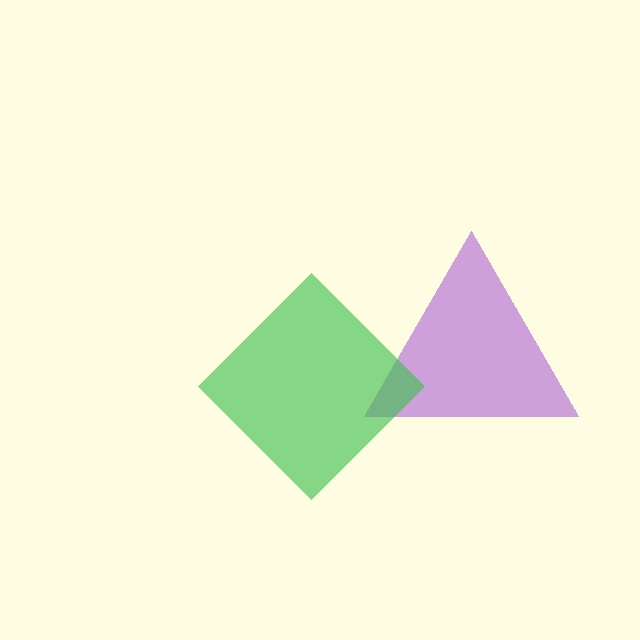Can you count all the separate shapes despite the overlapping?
Yes, there are 2 separate shapes.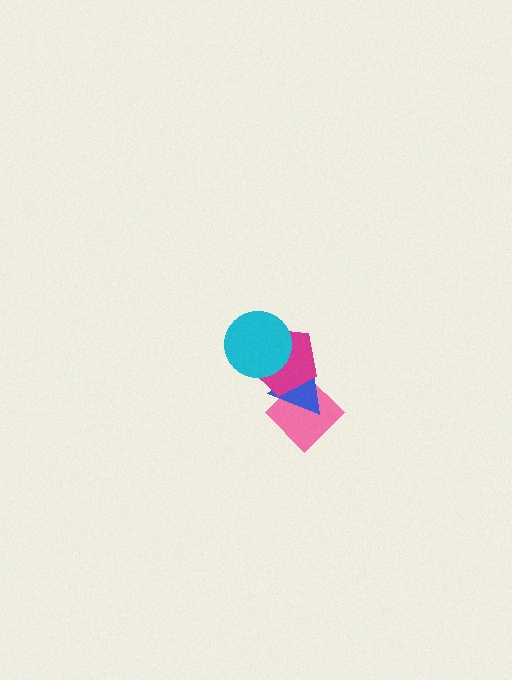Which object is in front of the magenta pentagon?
The cyan circle is in front of the magenta pentagon.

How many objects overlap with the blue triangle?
2 objects overlap with the blue triangle.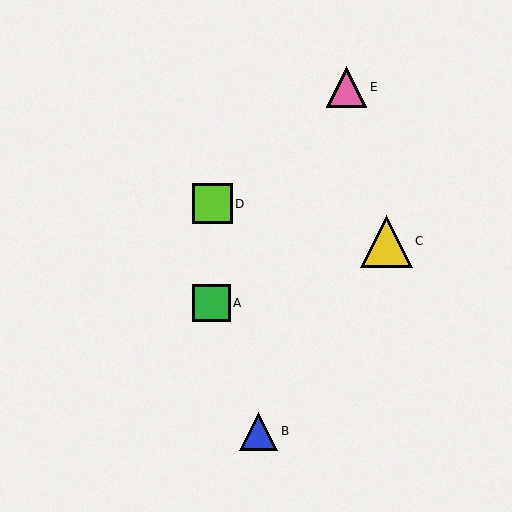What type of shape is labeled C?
Shape C is a yellow triangle.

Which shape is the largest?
The yellow triangle (labeled C) is the largest.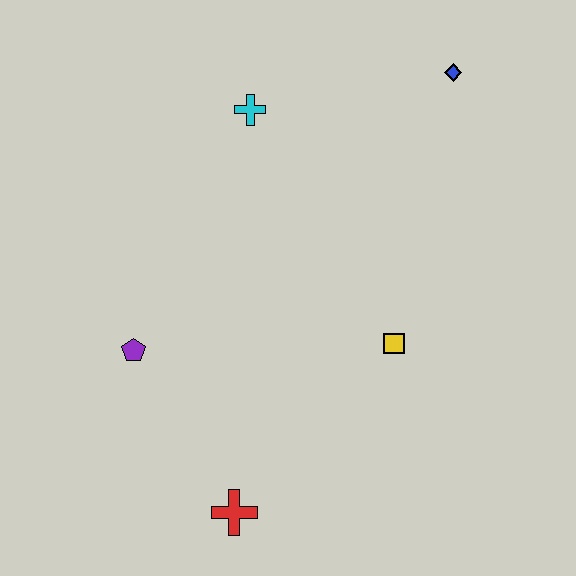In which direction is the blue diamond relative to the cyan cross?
The blue diamond is to the right of the cyan cross.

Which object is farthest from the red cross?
The blue diamond is farthest from the red cross.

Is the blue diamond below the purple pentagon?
No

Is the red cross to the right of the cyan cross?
No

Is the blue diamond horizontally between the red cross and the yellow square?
No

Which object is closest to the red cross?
The purple pentagon is closest to the red cross.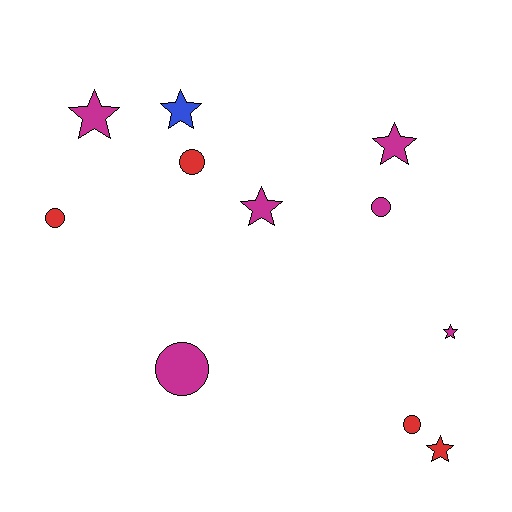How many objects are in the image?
There are 11 objects.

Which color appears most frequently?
Magenta, with 6 objects.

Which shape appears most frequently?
Star, with 6 objects.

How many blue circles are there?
There are no blue circles.